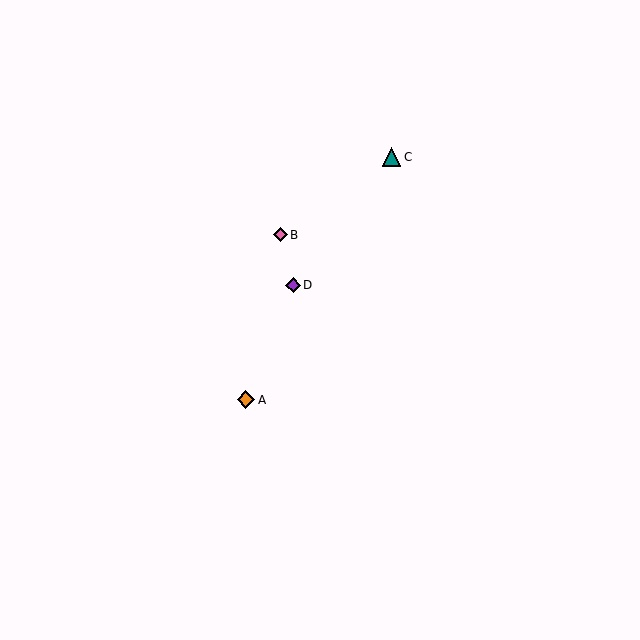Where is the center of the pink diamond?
The center of the pink diamond is at (280, 235).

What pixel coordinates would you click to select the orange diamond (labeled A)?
Click at (246, 400) to select the orange diamond A.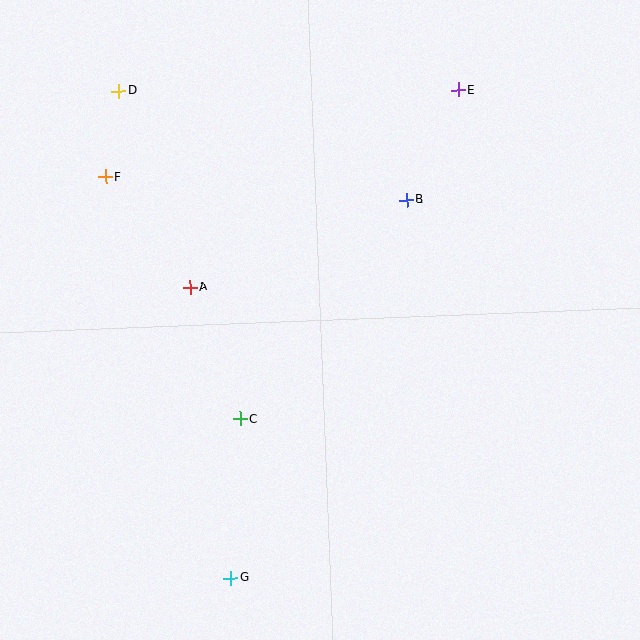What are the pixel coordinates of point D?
Point D is at (119, 91).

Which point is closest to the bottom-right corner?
Point G is closest to the bottom-right corner.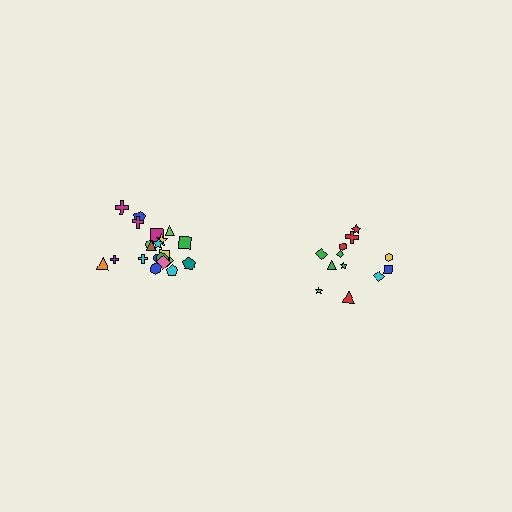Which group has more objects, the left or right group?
The left group.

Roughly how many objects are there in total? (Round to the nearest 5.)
Roughly 35 objects in total.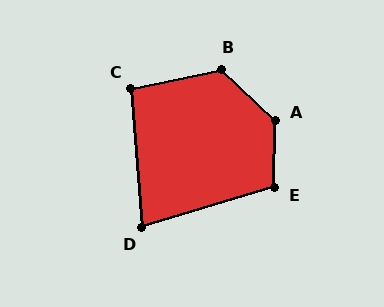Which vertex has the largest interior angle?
A, at approximately 133 degrees.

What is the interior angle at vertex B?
Approximately 124 degrees (obtuse).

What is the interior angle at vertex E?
Approximately 107 degrees (obtuse).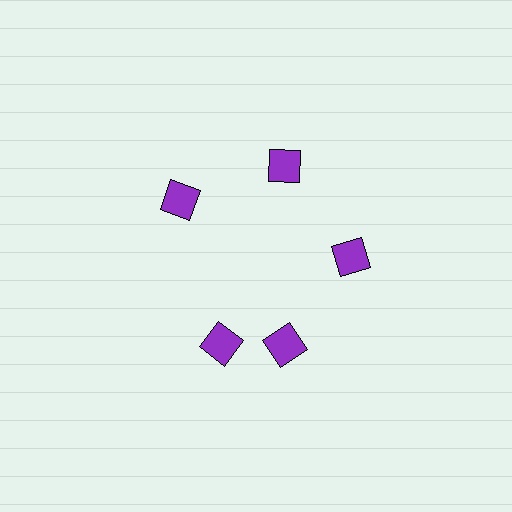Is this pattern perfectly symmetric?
No. The 5 purple diamonds are arranged in a ring, but one element near the 8 o'clock position is rotated out of alignment along the ring, breaking the 5-fold rotational symmetry.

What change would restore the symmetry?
The symmetry would be restored by rotating it back into even spacing with its neighbors so that all 5 diamonds sit at equal angles and equal distance from the center.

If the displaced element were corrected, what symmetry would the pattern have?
It would have 5-fold rotational symmetry — the pattern would map onto itself every 72 degrees.